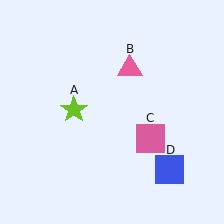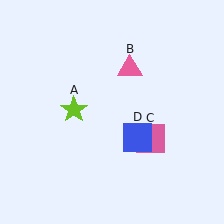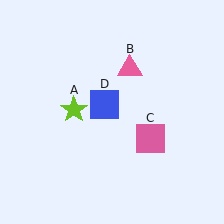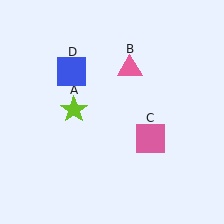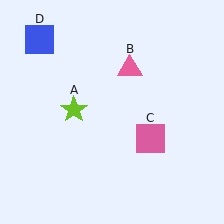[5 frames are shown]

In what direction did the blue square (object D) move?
The blue square (object D) moved up and to the left.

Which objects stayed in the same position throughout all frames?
Lime star (object A) and pink triangle (object B) and pink square (object C) remained stationary.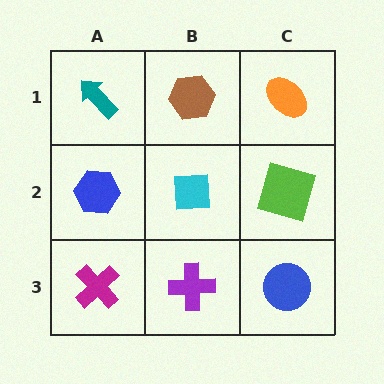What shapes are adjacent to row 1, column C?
A lime square (row 2, column C), a brown hexagon (row 1, column B).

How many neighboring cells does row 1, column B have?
3.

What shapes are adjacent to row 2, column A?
A teal arrow (row 1, column A), a magenta cross (row 3, column A), a cyan square (row 2, column B).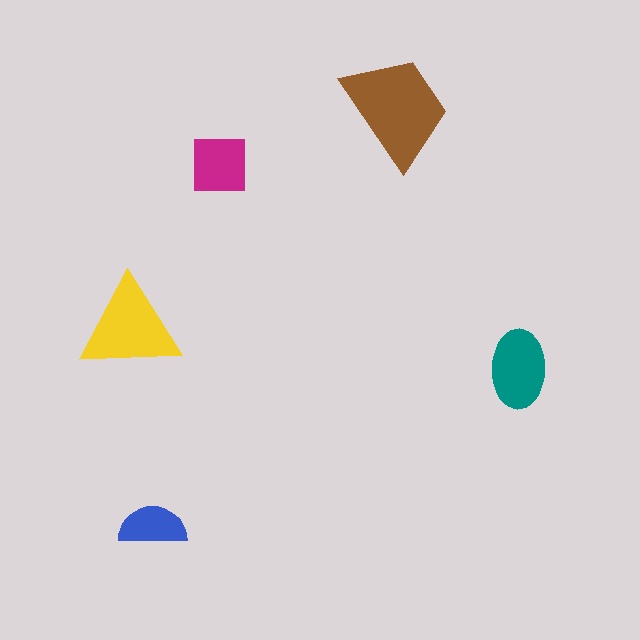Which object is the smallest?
The blue semicircle.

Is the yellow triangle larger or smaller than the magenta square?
Larger.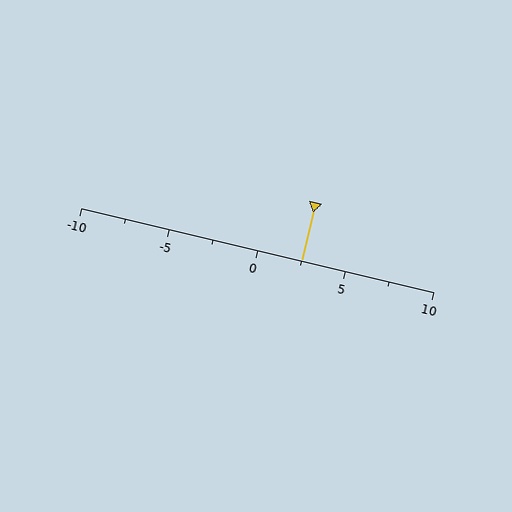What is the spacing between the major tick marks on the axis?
The major ticks are spaced 5 apart.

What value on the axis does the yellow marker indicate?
The marker indicates approximately 2.5.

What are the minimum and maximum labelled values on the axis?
The axis runs from -10 to 10.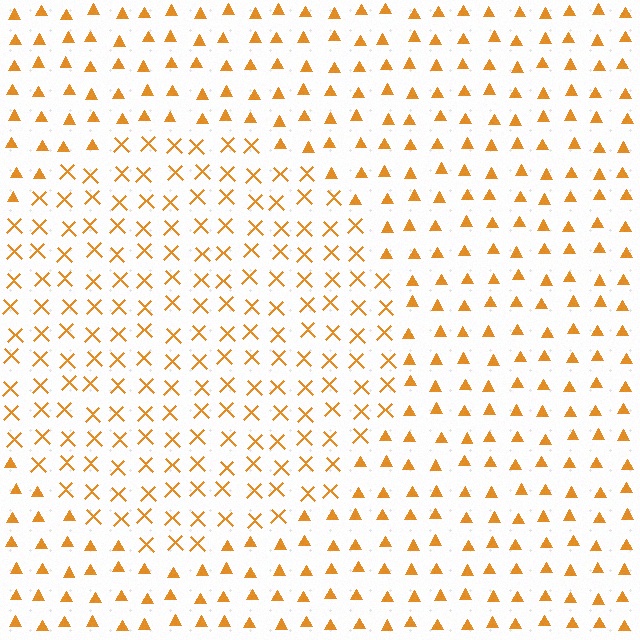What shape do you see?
I see a circle.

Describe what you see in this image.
The image is filled with small orange elements arranged in a uniform grid. A circle-shaped region contains X marks, while the surrounding area contains triangles. The boundary is defined purely by the change in element shape.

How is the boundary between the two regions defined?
The boundary is defined by a change in element shape: X marks inside vs. triangles outside. All elements share the same color and spacing.